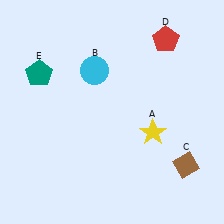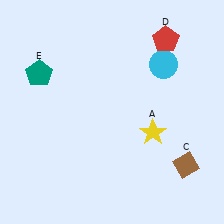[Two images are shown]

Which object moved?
The cyan circle (B) moved right.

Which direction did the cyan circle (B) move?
The cyan circle (B) moved right.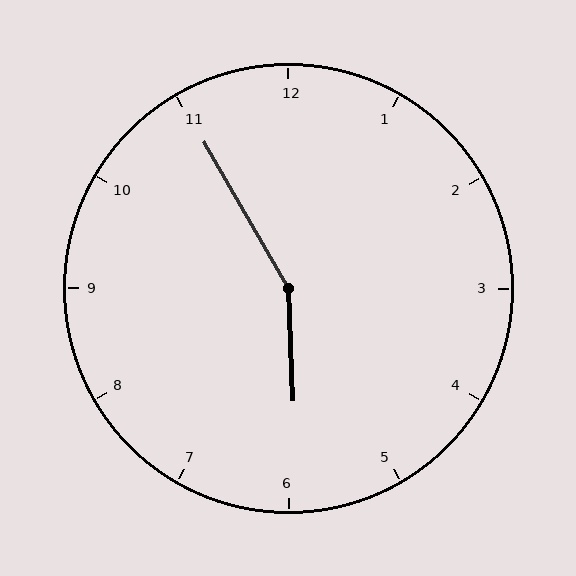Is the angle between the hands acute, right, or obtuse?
It is obtuse.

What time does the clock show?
5:55.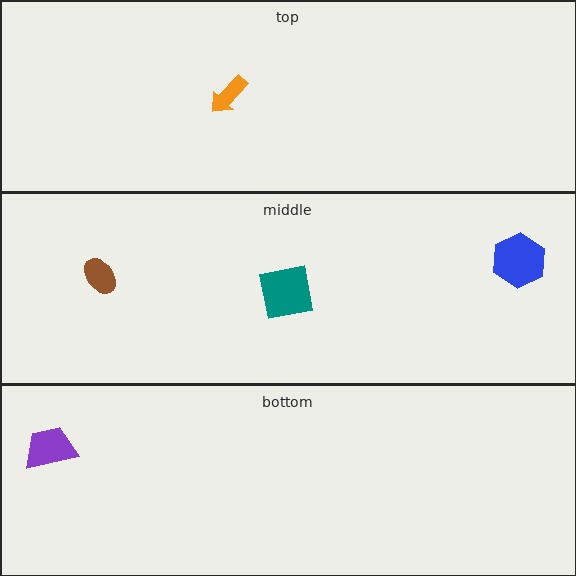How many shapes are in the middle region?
3.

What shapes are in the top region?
The orange arrow.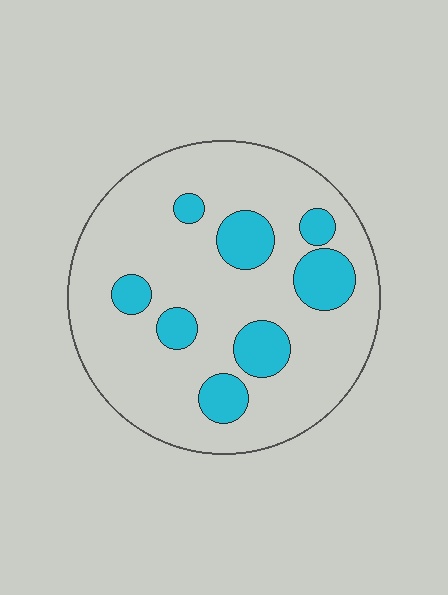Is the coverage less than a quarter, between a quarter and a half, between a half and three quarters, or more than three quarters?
Less than a quarter.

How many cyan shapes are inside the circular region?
8.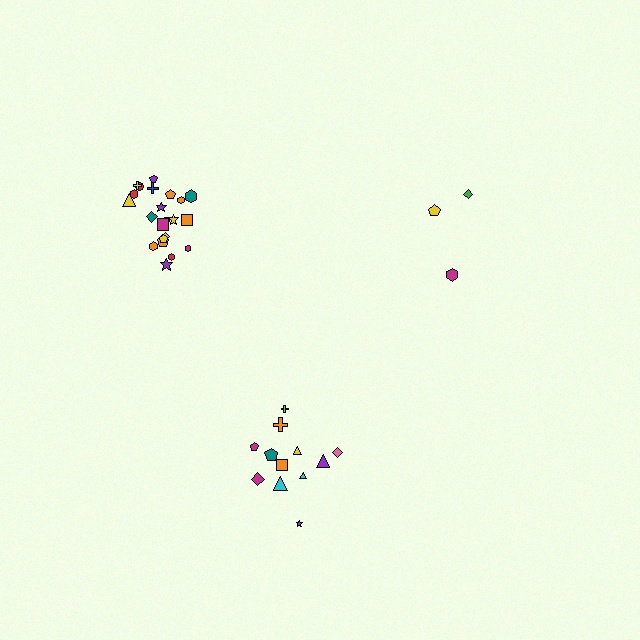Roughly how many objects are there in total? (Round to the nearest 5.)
Roughly 35 objects in total.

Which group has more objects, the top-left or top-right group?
The top-left group.